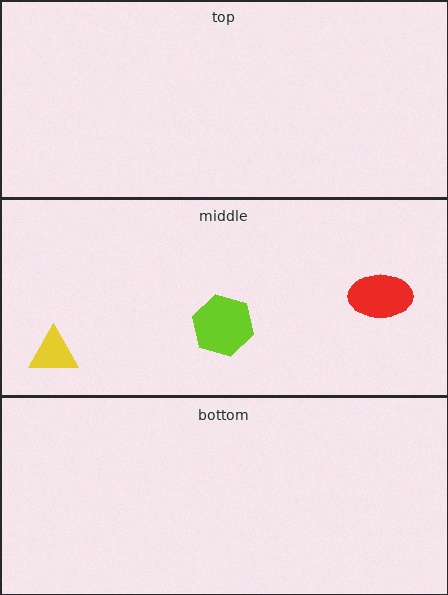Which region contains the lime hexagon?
The middle region.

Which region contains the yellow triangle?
The middle region.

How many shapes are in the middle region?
3.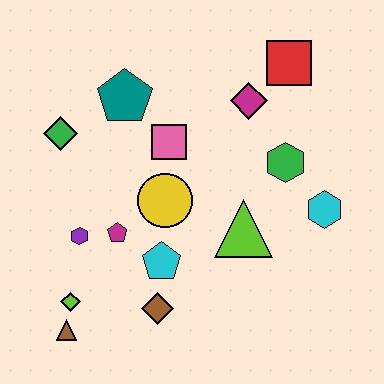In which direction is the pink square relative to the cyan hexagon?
The pink square is to the left of the cyan hexagon.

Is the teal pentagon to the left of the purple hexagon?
No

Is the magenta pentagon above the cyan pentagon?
Yes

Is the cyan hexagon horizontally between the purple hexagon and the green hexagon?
No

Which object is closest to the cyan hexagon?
The green hexagon is closest to the cyan hexagon.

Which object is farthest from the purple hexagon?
The red square is farthest from the purple hexagon.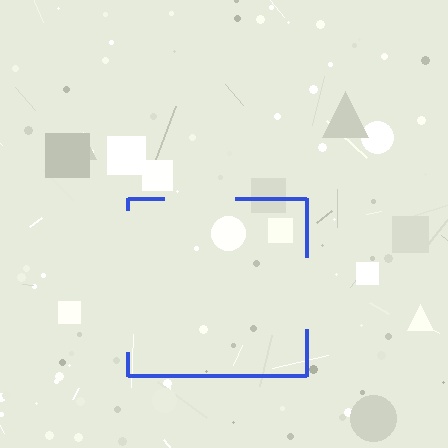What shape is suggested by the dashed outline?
The dashed outline suggests a square.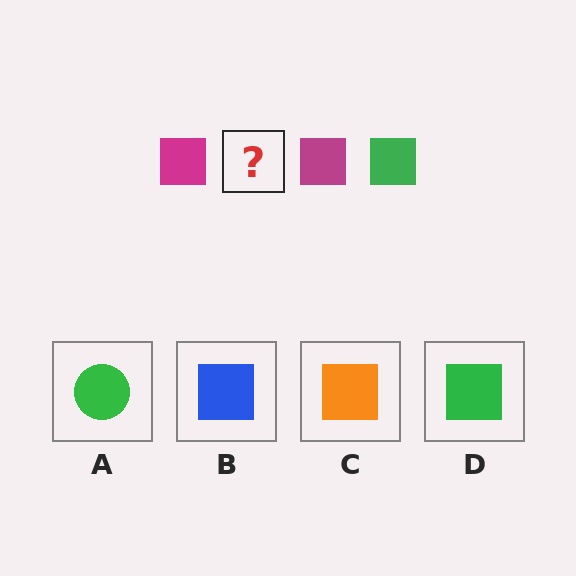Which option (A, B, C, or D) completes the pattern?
D.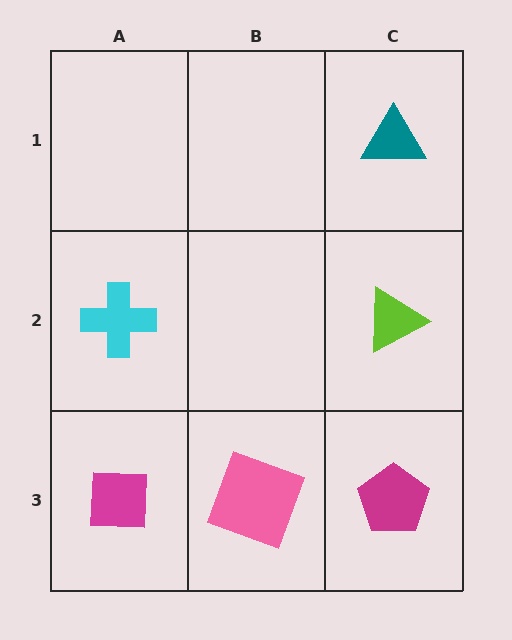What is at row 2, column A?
A cyan cross.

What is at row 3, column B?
A pink square.